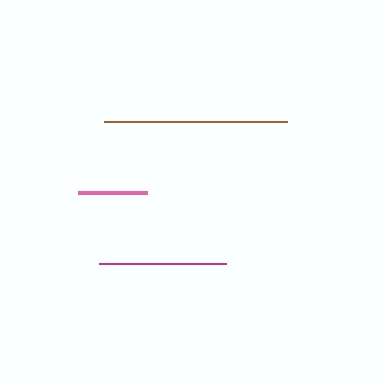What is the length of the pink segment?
The pink segment is approximately 69 pixels long.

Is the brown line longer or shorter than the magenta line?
The brown line is longer than the magenta line.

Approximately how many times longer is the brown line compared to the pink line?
The brown line is approximately 2.6 times the length of the pink line.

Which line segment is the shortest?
The pink line is the shortest at approximately 69 pixels.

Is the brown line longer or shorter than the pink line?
The brown line is longer than the pink line.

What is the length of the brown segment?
The brown segment is approximately 183 pixels long.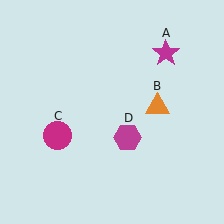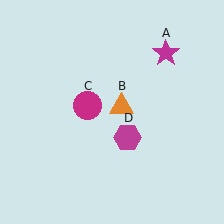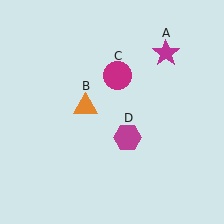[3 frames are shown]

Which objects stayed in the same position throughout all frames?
Magenta star (object A) and magenta hexagon (object D) remained stationary.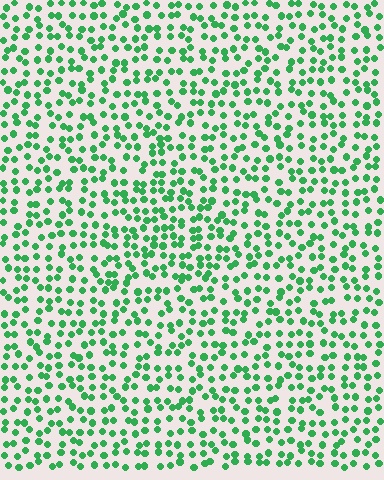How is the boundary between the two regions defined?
The boundary is defined by a change in element density (approximately 1.4x ratio). All elements are the same color, size, and shape.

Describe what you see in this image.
The image contains small green elements arranged at two different densities. A triangle-shaped region is visible where the elements are more densely packed than the surrounding area.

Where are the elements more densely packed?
The elements are more densely packed inside the triangle boundary.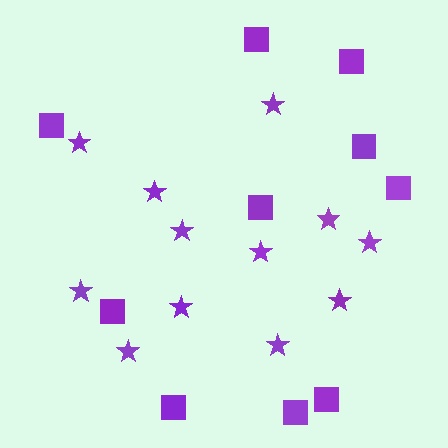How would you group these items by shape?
There are 2 groups: one group of stars (12) and one group of squares (10).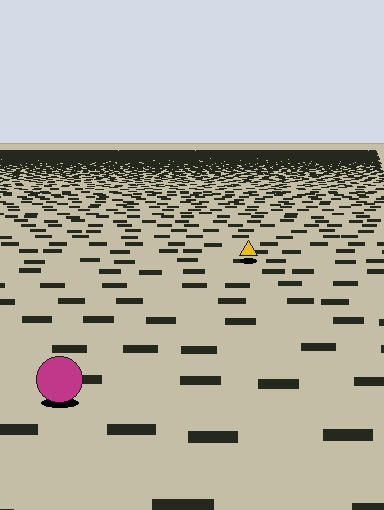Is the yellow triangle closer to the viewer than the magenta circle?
No. The magenta circle is closer — you can tell from the texture gradient: the ground texture is coarser near it.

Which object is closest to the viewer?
The magenta circle is closest. The texture marks near it are larger and more spread out.